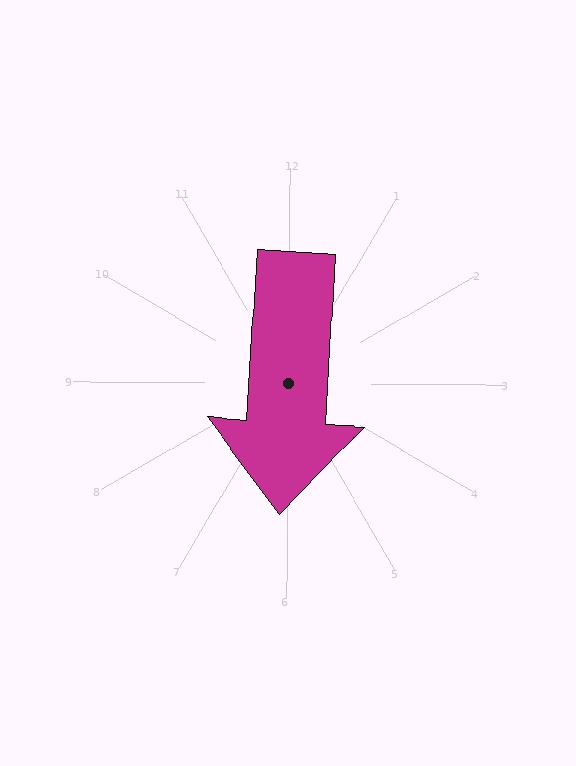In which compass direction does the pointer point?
South.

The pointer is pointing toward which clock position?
Roughly 6 o'clock.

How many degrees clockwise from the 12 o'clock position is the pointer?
Approximately 183 degrees.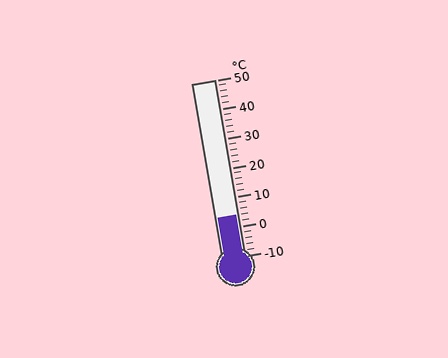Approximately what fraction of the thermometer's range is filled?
The thermometer is filled to approximately 25% of its range.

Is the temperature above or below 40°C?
The temperature is below 40°C.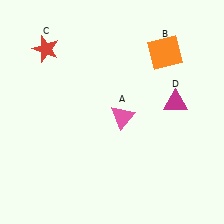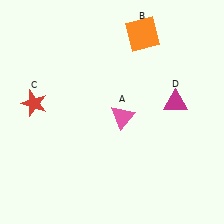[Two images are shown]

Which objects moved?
The objects that moved are: the orange square (B), the red star (C).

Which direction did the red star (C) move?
The red star (C) moved down.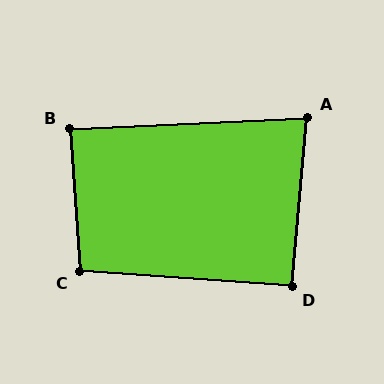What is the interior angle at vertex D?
Approximately 91 degrees (approximately right).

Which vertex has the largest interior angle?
C, at approximately 98 degrees.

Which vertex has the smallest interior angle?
A, at approximately 82 degrees.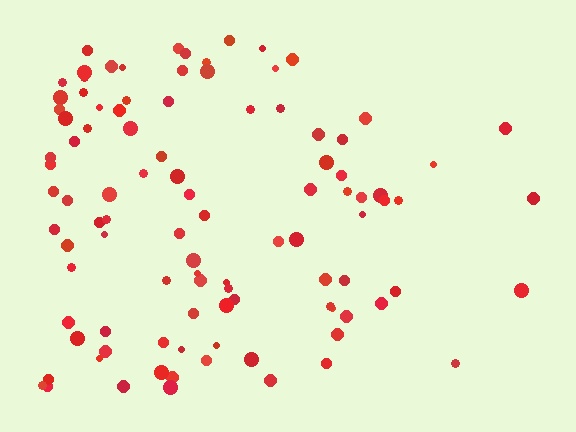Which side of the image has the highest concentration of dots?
The left.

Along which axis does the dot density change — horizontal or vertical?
Horizontal.